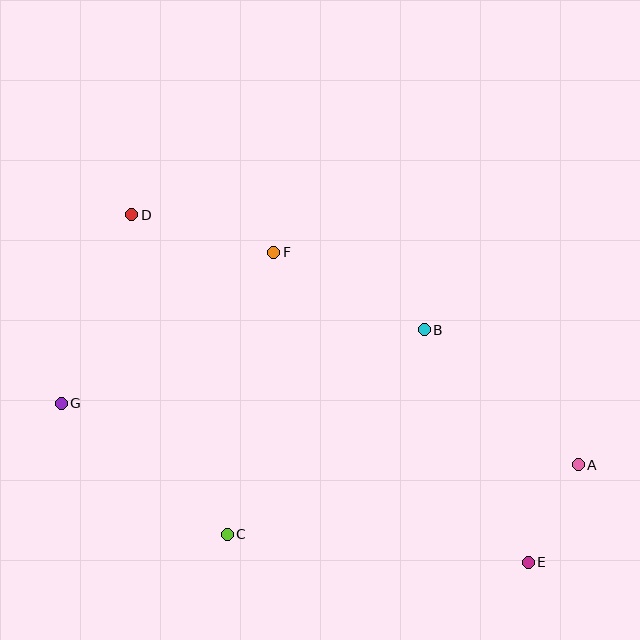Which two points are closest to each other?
Points A and E are closest to each other.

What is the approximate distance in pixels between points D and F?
The distance between D and F is approximately 147 pixels.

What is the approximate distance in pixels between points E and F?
The distance between E and F is approximately 401 pixels.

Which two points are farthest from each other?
Points D and E are farthest from each other.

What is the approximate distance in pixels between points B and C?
The distance between B and C is approximately 284 pixels.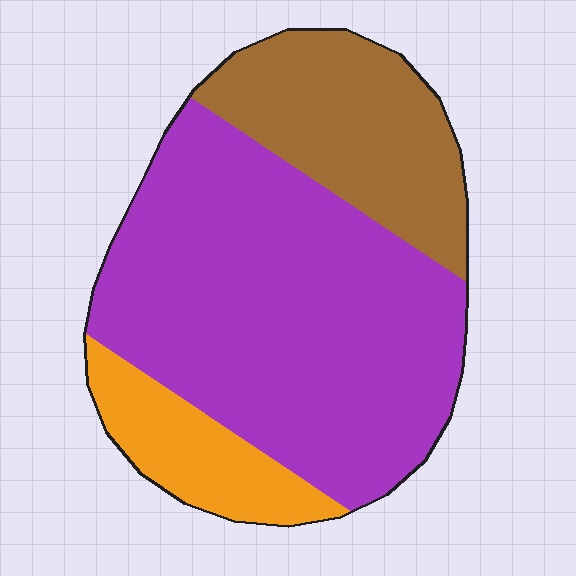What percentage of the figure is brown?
Brown takes up about one quarter (1/4) of the figure.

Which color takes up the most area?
Purple, at roughly 60%.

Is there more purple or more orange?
Purple.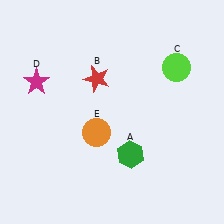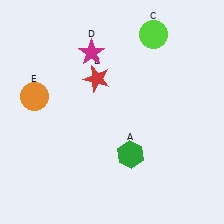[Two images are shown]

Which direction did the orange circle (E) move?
The orange circle (E) moved left.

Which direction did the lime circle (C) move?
The lime circle (C) moved up.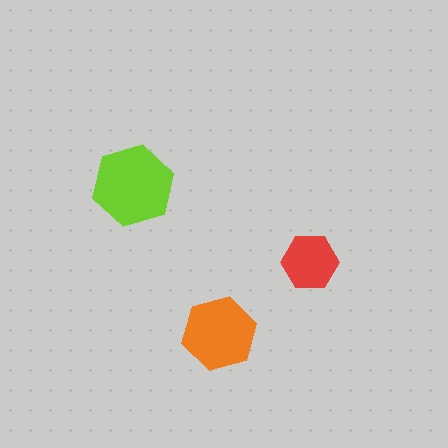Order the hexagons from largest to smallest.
the lime one, the orange one, the red one.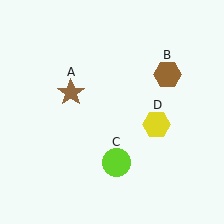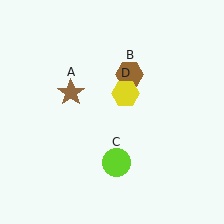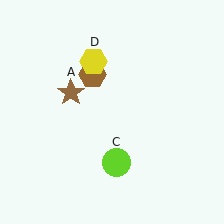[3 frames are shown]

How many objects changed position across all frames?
2 objects changed position: brown hexagon (object B), yellow hexagon (object D).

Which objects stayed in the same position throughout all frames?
Brown star (object A) and lime circle (object C) remained stationary.